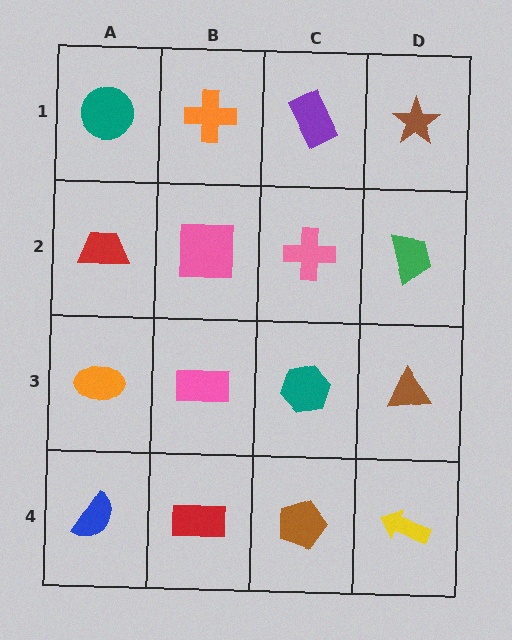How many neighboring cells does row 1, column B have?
3.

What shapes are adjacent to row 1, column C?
A pink cross (row 2, column C), an orange cross (row 1, column B), a brown star (row 1, column D).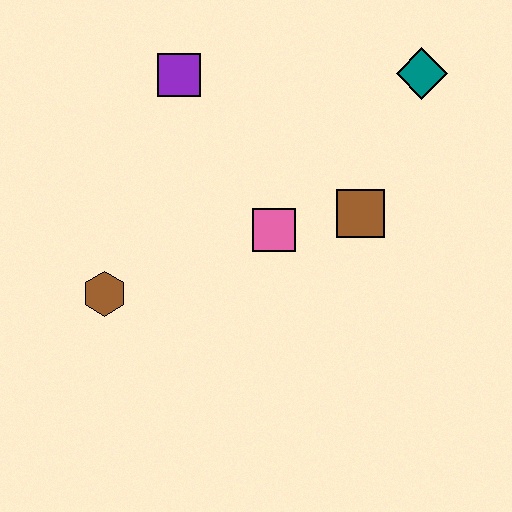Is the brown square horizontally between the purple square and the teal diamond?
Yes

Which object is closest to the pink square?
The brown square is closest to the pink square.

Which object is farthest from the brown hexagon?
The teal diamond is farthest from the brown hexagon.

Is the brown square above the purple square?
No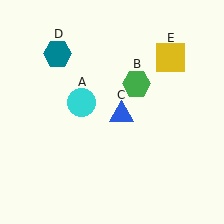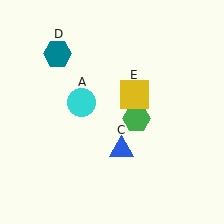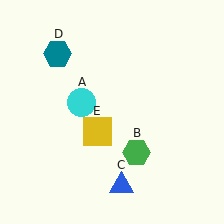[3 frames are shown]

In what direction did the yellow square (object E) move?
The yellow square (object E) moved down and to the left.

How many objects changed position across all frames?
3 objects changed position: green hexagon (object B), blue triangle (object C), yellow square (object E).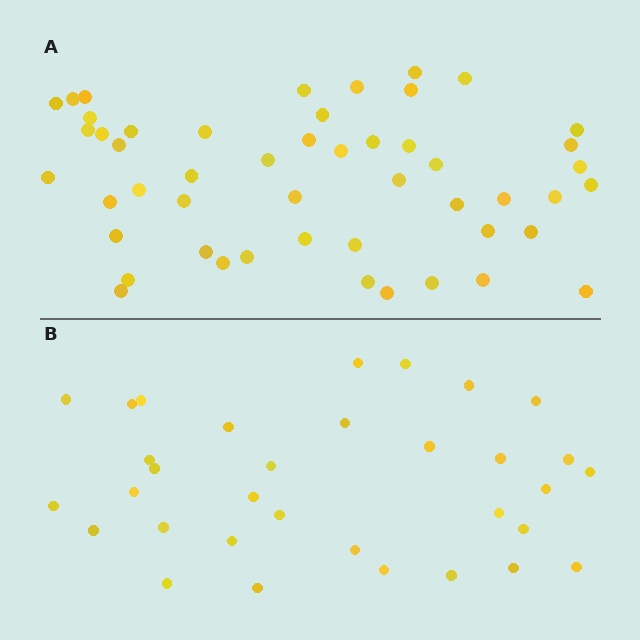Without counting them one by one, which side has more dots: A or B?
Region A (the top region) has more dots.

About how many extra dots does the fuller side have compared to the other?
Region A has approximately 15 more dots than region B.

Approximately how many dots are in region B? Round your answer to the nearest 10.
About 30 dots. (The exact count is 33, which rounds to 30.)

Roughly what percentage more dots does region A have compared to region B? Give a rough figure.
About 50% more.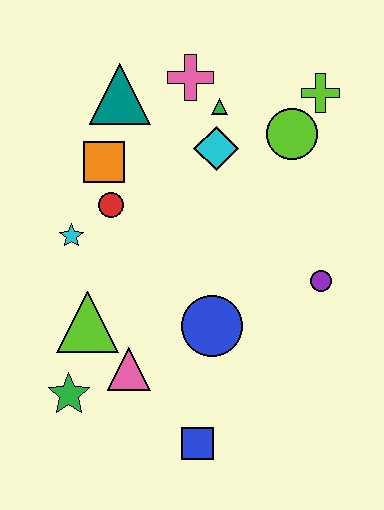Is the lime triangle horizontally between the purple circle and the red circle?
No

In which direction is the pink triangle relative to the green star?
The pink triangle is to the right of the green star.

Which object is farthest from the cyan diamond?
The blue square is farthest from the cyan diamond.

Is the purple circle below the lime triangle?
No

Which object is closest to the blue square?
The pink triangle is closest to the blue square.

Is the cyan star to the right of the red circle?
No